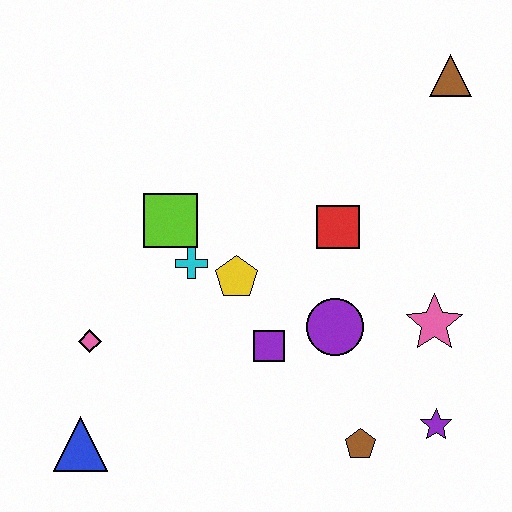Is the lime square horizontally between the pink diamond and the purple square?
Yes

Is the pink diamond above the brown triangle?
No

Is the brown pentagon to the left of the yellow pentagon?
No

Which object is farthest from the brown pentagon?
The brown triangle is farthest from the brown pentagon.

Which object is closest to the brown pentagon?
The purple star is closest to the brown pentagon.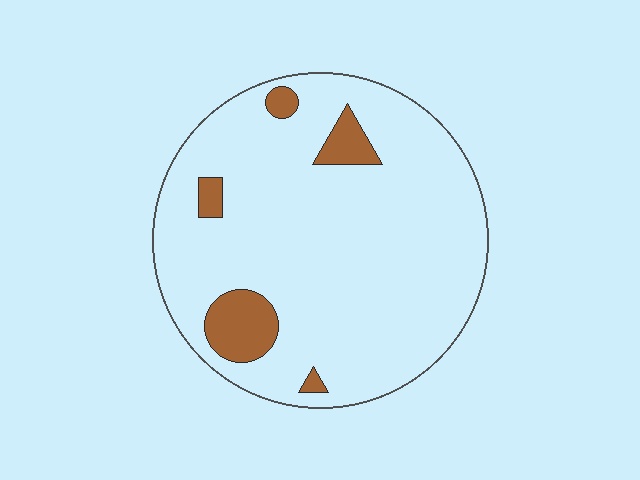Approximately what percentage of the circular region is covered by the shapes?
Approximately 10%.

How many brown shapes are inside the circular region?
5.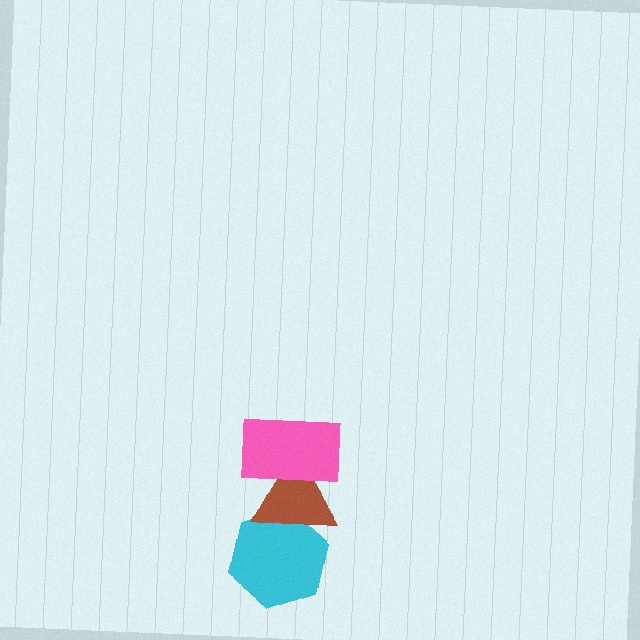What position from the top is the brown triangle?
The brown triangle is 2nd from the top.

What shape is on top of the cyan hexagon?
The brown triangle is on top of the cyan hexagon.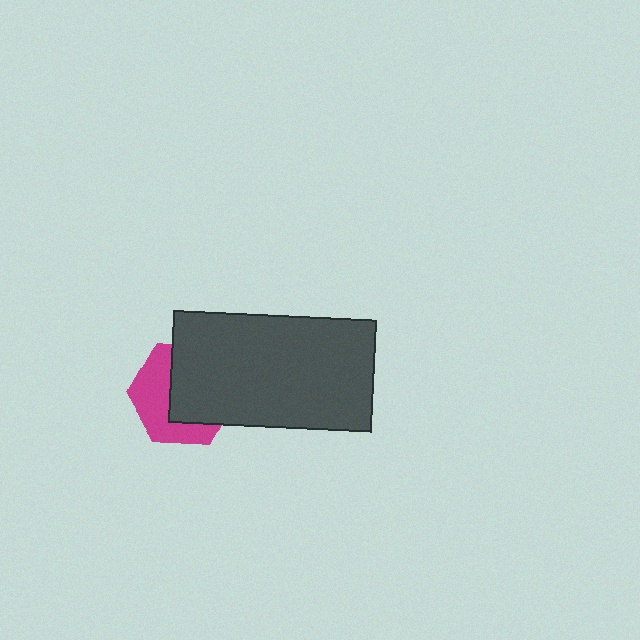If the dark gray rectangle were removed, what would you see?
You would see the complete magenta hexagon.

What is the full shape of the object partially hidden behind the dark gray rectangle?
The partially hidden object is a magenta hexagon.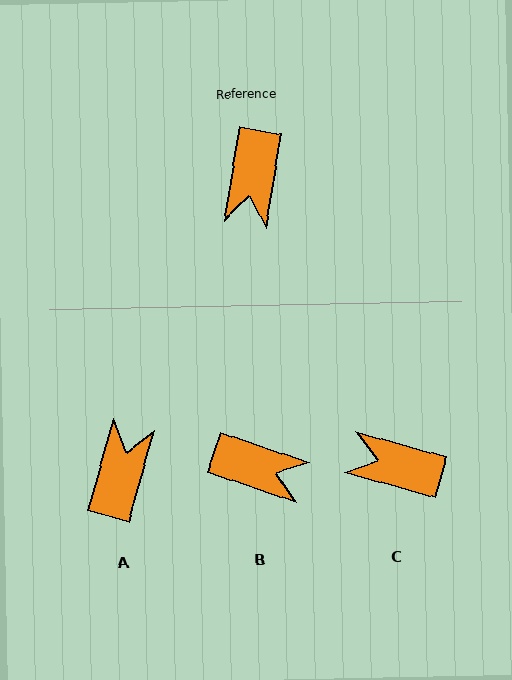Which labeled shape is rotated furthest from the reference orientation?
A, about 174 degrees away.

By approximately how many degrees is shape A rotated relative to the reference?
Approximately 174 degrees counter-clockwise.